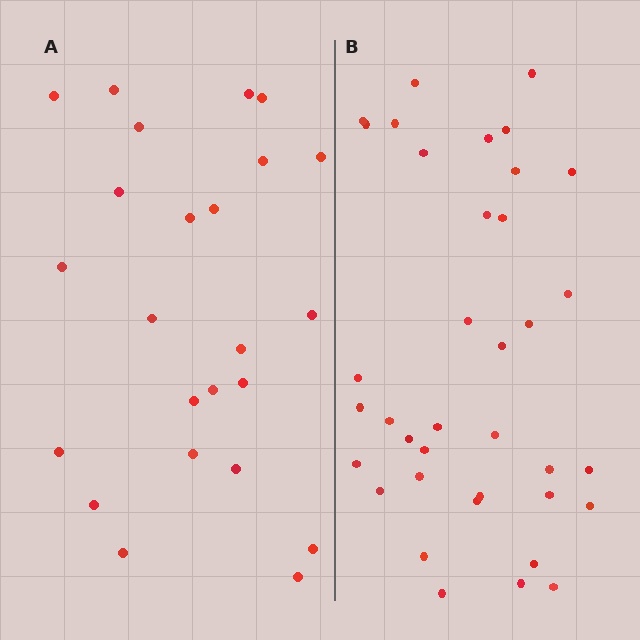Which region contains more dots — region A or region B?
Region B (the right region) has more dots.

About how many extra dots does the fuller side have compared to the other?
Region B has approximately 15 more dots than region A.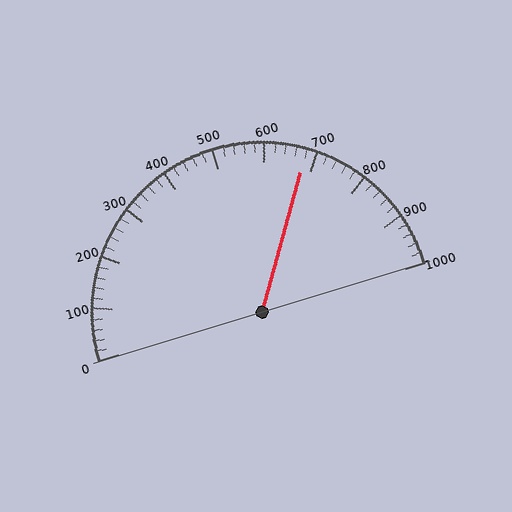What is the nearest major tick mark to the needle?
The nearest major tick mark is 700.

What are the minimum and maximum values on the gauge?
The gauge ranges from 0 to 1000.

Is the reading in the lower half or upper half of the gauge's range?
The reading is in the upper half of the range (0 to 1000).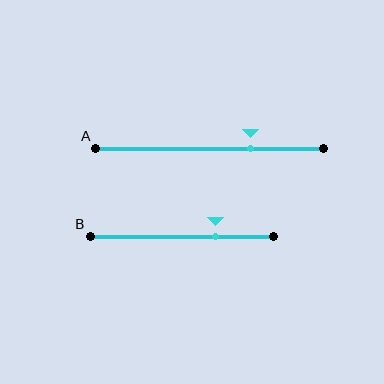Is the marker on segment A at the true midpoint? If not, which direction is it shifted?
No, the marker on segment A is shifted to the right by about 18% of the segment length.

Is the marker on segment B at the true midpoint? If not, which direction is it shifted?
No, the marker on segment B is shifted to the right by about 18% of the segment length.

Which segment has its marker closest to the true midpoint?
Segment A has its marker closest to the true midpoint.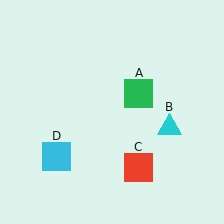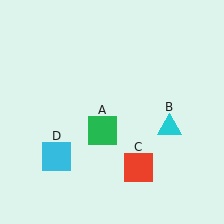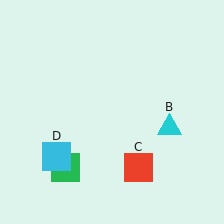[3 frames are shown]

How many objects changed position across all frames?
1 object changed position: green square (object A).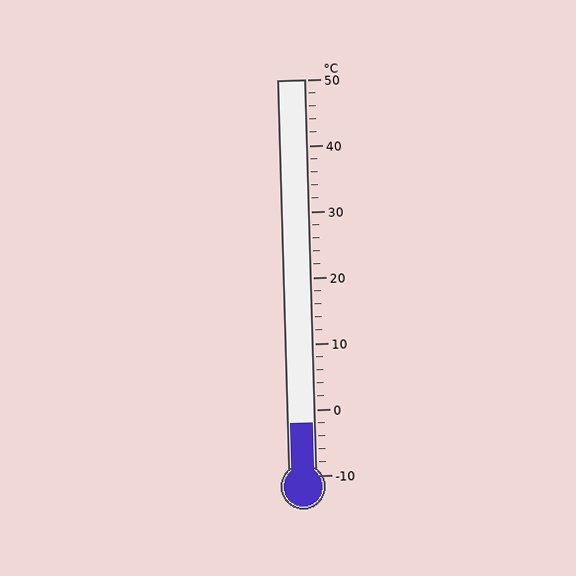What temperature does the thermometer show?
The thermometer shows approximately -2°C.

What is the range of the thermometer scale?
The thermometer scale ranges from -10°C to 50°C.